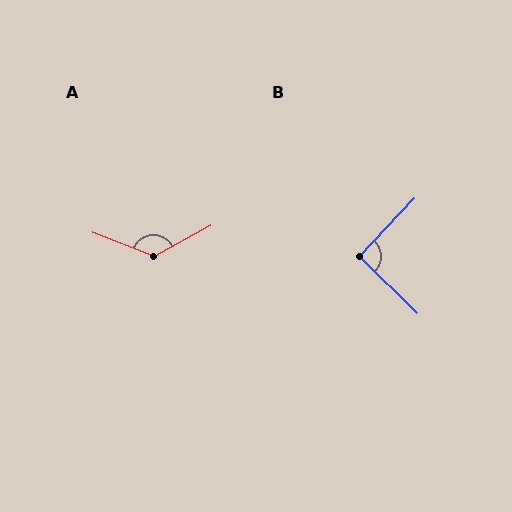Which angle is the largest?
A, at approximately 131 degrees.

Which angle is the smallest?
B, at approximately 91 degrees.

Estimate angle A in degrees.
Approximately 131 degrees.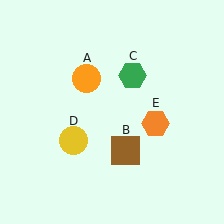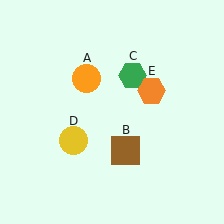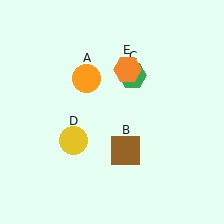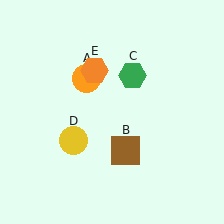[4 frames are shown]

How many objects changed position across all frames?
1 object changed position: orange hexagon (object E).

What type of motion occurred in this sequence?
The orange hexagon (object E) rotated counterclockwise around the center of the scene.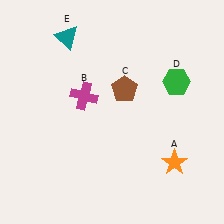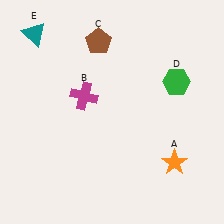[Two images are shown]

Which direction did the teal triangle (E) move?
The teal triangle (E) moved left.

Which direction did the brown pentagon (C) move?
The brown pentagon (C) moved up.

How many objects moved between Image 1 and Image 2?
2 objects moved between the two images.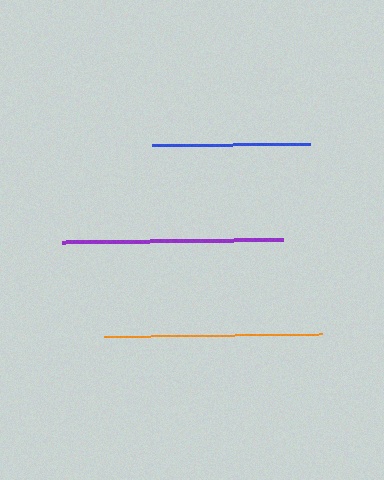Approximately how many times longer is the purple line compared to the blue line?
The purple line is approximately 1.4 times the length of the blue line.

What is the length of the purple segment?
The purple segment is approximately 221 pixels long.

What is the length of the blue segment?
The blue segment is approximately 158 pixels long.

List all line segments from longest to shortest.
From longest to shortest: purple, orange, blue.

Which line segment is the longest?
The purple line is the longest at approximately 221 pixels.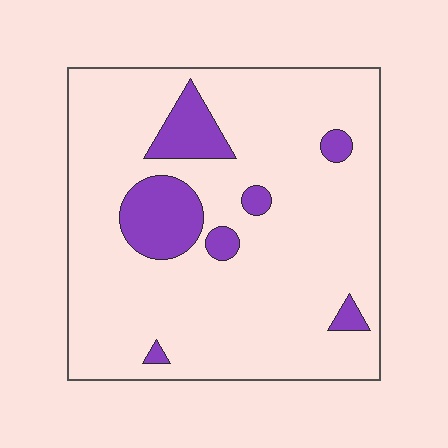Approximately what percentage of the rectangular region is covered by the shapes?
Approximately 15%.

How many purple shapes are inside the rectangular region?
7.